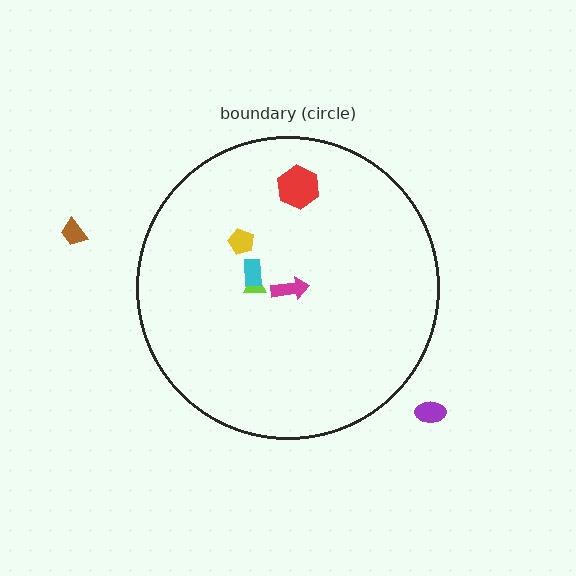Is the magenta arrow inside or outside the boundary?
Inside.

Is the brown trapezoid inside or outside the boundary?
Outside.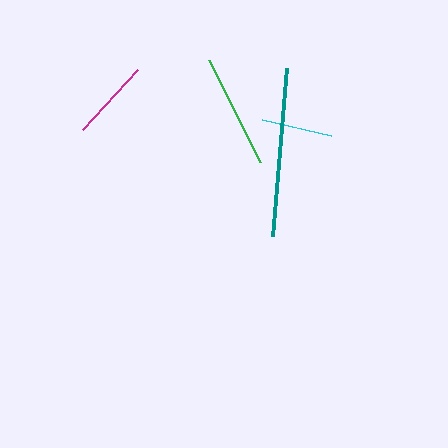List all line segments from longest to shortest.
From longest to shortest: teal, green, magenta, cyan.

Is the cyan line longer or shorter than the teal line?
The teal line is longer than the cyan line.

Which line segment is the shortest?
The cyan line is the shortest at approximately 70 pixels.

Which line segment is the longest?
The teal line is the longest at approximately 169 pixels.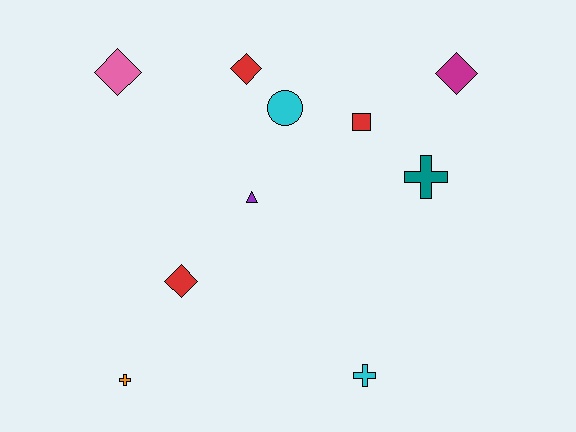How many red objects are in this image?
There are 3 red objects.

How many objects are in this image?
There are 10 objects.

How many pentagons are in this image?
There are no pentagons.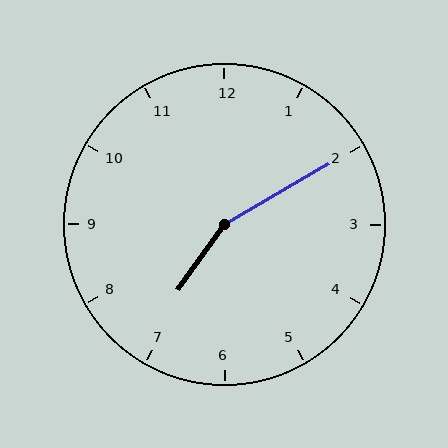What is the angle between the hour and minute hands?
Approximately 155 degrees.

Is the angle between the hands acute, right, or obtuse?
It is obtuse.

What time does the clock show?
7:10.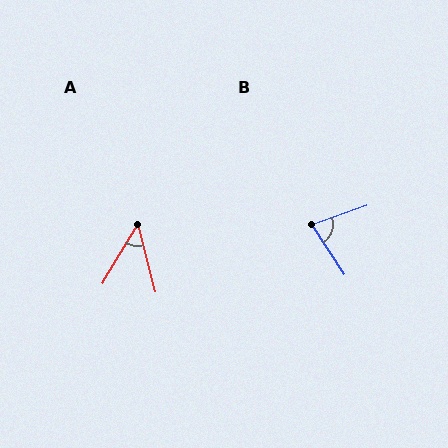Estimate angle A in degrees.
Approximately 45 degrees.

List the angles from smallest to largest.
A (45°), B (76°).